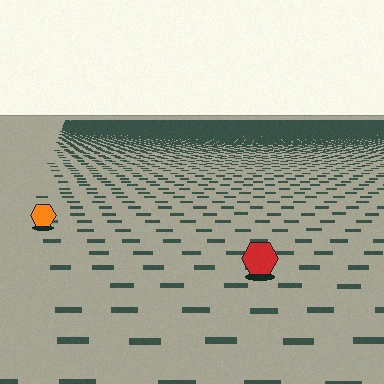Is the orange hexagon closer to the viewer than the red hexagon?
No. The red hexagon is closer — you can tell from the texture gradient: the ground texture is coarser near it.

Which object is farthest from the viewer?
The orange hexagon is farthest from the viewer. It appears smaller and the ground texture around it is denser.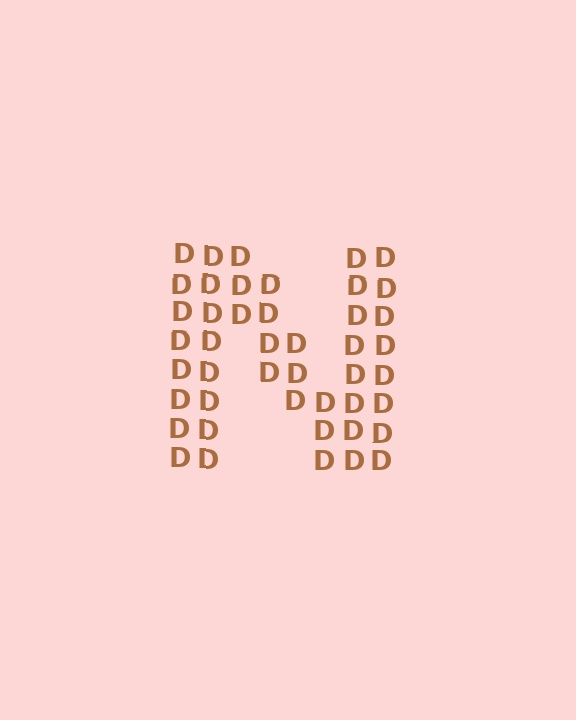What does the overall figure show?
The overall figure shows the letter N.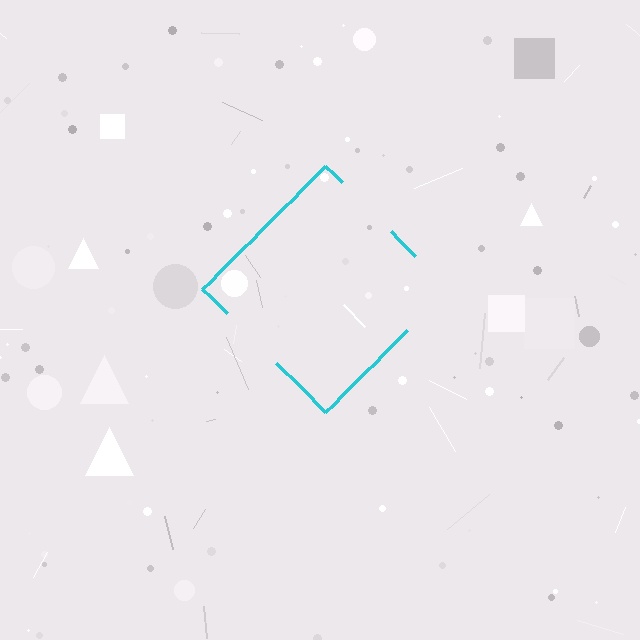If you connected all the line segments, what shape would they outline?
They would outline a diamond.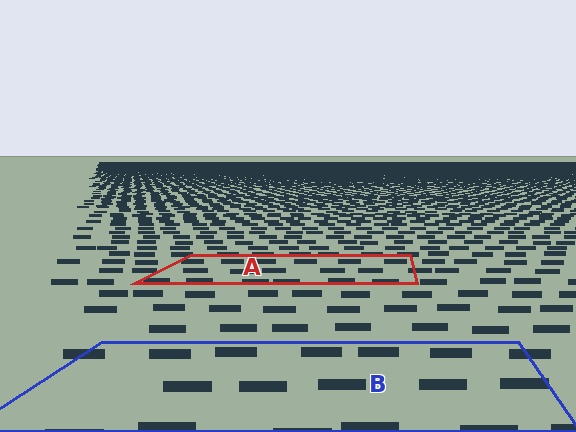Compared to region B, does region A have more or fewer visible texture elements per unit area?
Region A has more texture elements per unit area — they are packed more densely because it is farther away.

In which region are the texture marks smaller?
The texture marks are smaller in region A, because it is farther away.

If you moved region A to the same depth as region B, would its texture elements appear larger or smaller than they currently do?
They would appear larger. At a closer depth, the same texture elements are projected at a bigger on-screen size.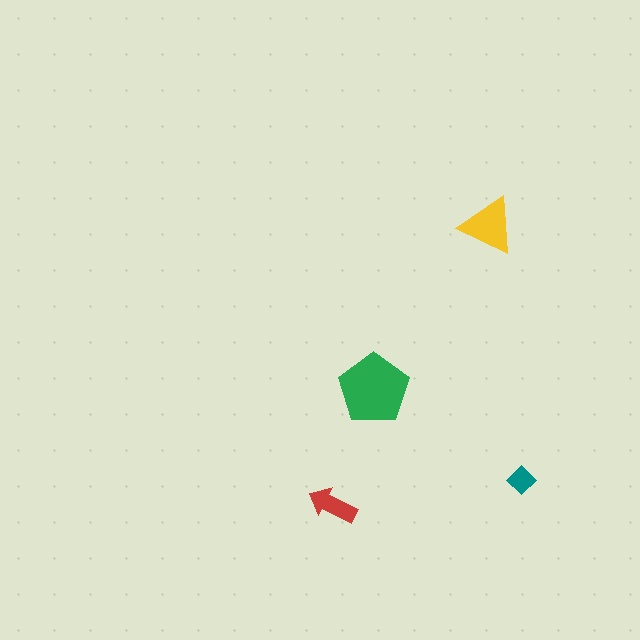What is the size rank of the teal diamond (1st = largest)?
4th.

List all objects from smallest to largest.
The teal diamond, the red arrow, the yellow triangle, the green pentagon.